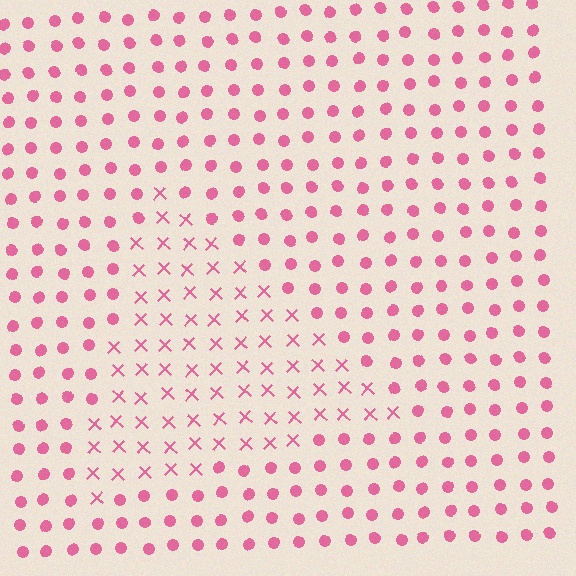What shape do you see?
I see a triangle.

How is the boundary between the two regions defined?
The boundary is defined by a change in element shape: X marks inside vs. circles outside. All elements share the same color and spacing.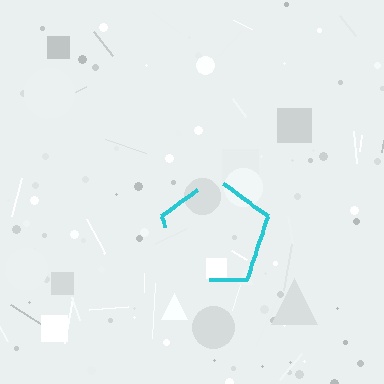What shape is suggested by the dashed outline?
The dashed outline suggests a pentagon.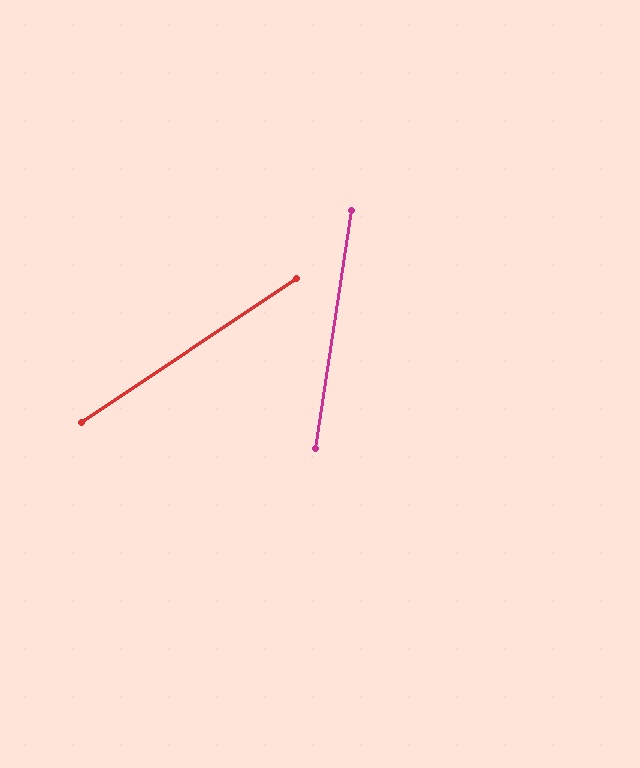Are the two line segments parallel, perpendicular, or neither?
Neither parallel nor perpendicular — they differ by about 48°.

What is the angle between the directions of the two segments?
Approximately 48 degrees.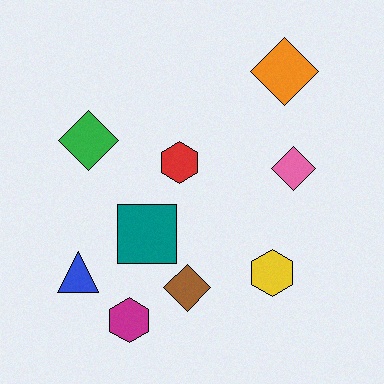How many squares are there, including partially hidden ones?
There is 1 square.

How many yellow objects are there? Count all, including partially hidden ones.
There is 1 yellow object.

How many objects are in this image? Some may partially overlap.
There are 9 objects.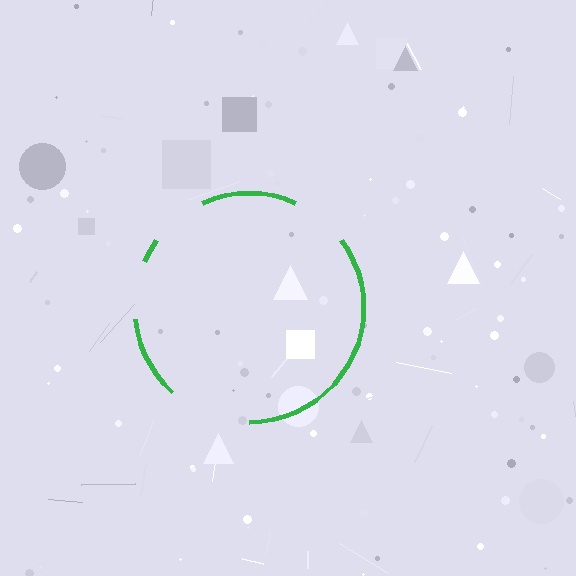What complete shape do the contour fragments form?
The contour fragments form a circle.